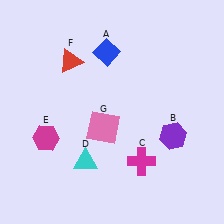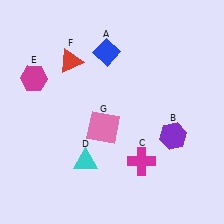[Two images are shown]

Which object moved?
The magenta hexagon (E) moved up.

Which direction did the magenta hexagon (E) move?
The magenta hexagon (E) moved up.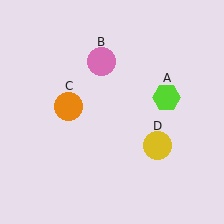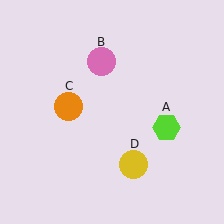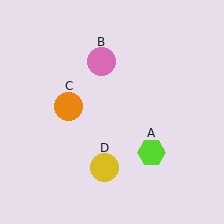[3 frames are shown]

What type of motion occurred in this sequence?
The lime hexagon (object A), yellow circle (object D) rotated clockwise around the center of the scene.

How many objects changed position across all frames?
2 objects changed position: lime hexagon (object A), yellow circle (object D).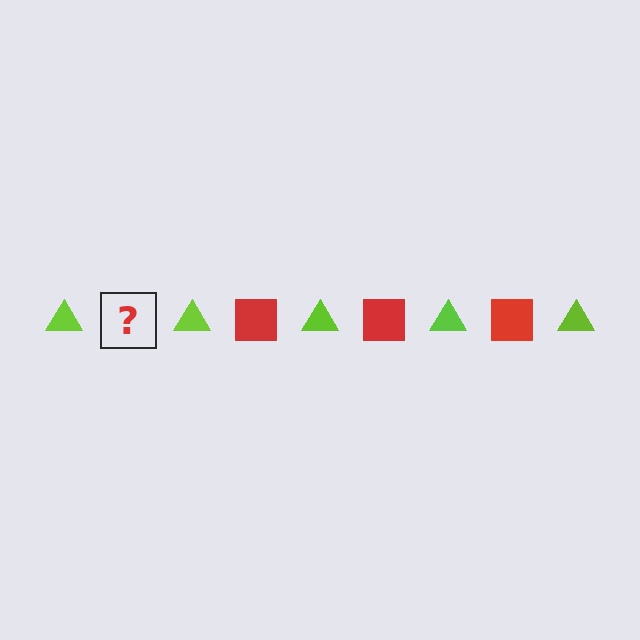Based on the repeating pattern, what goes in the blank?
The blank should be a red square.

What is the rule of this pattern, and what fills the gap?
The rule is that the pattern alternates between lime triangle and red square. The gap should be filled with a red square.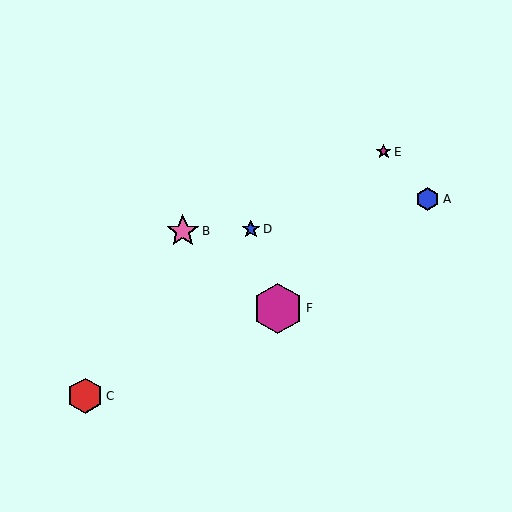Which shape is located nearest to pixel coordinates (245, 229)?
The blue star (labeled D) at (251, 229) is nearest to that location.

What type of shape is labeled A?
Shape A is a blue hexagon.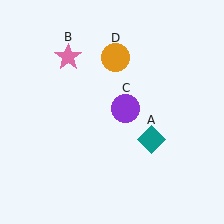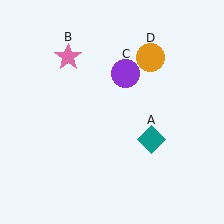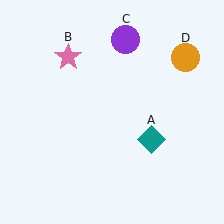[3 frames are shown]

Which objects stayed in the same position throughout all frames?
Teal diamond (object A) and pink star (object B) remained stationary.